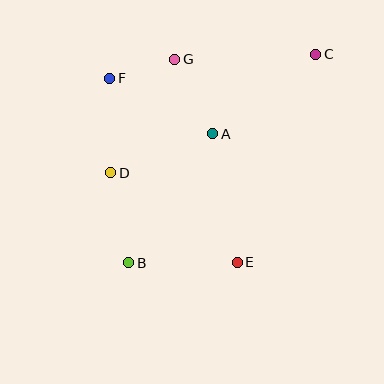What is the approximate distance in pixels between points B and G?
The distance between B and G is approximately 208 pixels.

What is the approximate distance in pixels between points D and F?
The distance between D and F is approximately 95 pixels.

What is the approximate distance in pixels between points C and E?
The distance between C and E is approximately 222 pixels.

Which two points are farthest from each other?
Points B and C are farthest from each other.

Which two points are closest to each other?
Points F and G are closest to each other.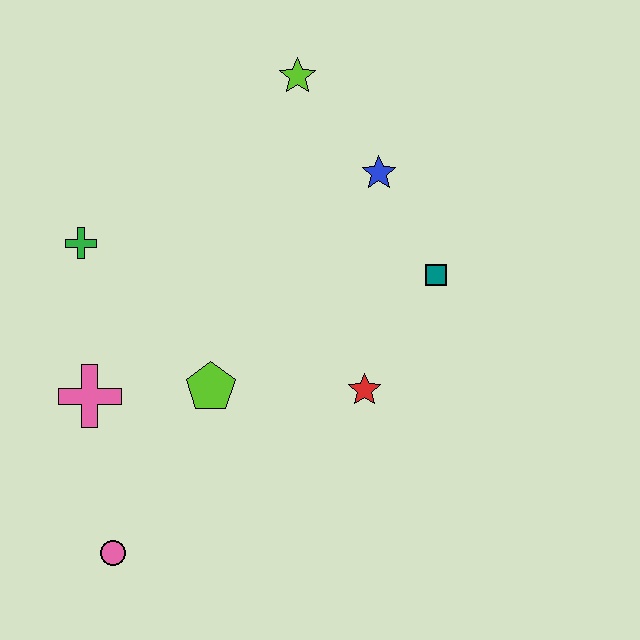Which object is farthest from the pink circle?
The lime star is farthest from the pink circle.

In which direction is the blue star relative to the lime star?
The blue star is below the lime star.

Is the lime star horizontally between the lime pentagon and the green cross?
No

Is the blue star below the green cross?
No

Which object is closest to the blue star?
The teal square is closest to the blue star.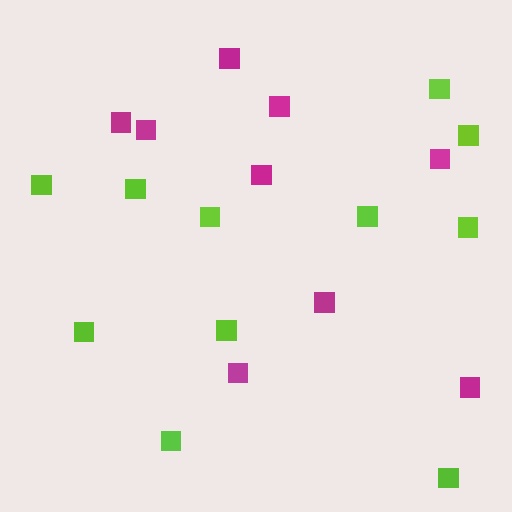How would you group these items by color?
There are 2 groups: one group of lime squares (11) and one group of magenta squares (9).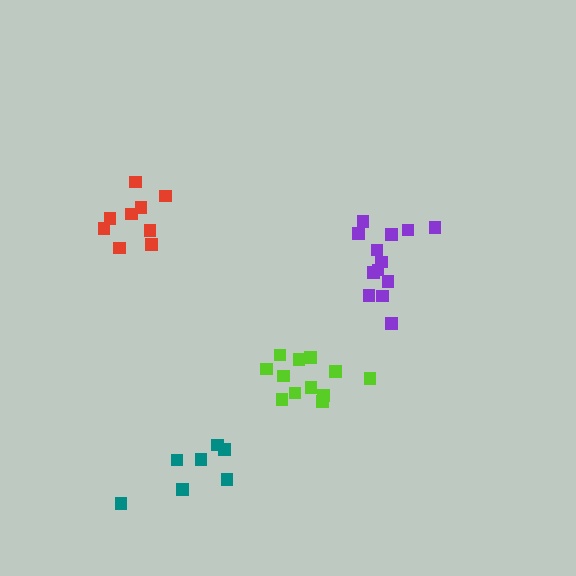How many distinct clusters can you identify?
There are 4 distinct clusters.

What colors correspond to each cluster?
The clusters are colored: red, lime, purple, teal.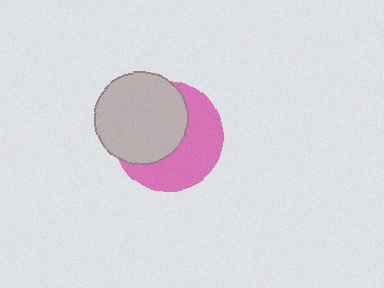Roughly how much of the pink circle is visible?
About half of it is visible (roughly 49%).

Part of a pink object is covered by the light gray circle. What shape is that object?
It is a circle.